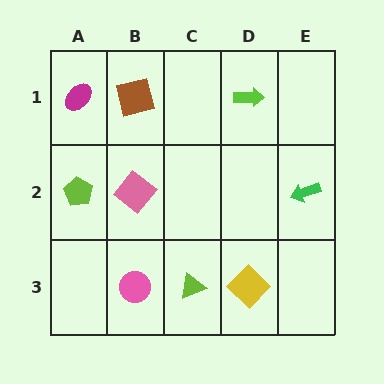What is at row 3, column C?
A lime triangle.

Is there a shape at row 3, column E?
No, that cell is empty.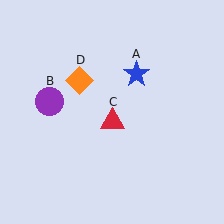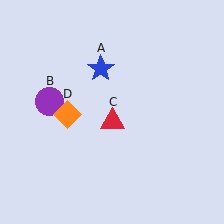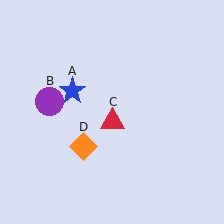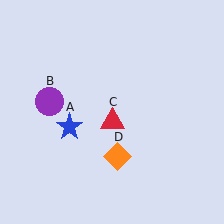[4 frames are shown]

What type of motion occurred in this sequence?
The blue star (object A), orange diamond (object D) rotated counterclockwise around the center of the scene.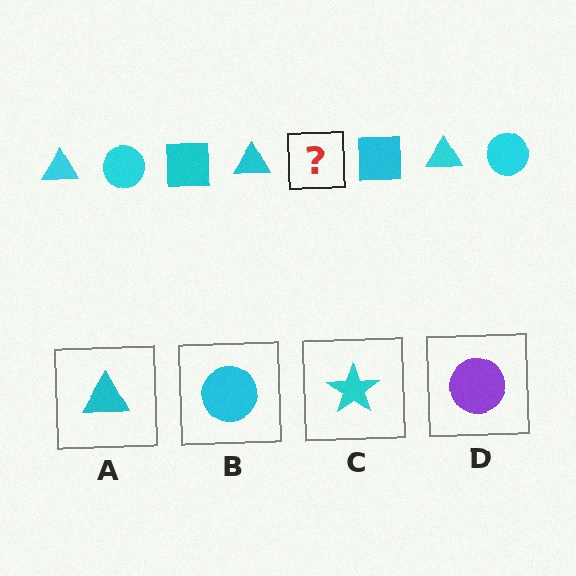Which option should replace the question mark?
Option B.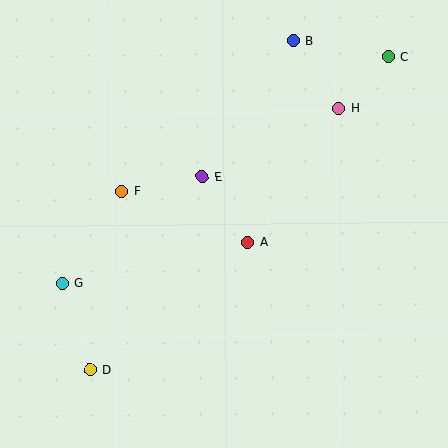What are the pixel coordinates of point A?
Point A is at (248, 242).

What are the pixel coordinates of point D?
Point D is at (90, 370).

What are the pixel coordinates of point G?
Point G is at (62, 283).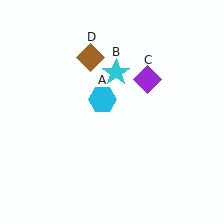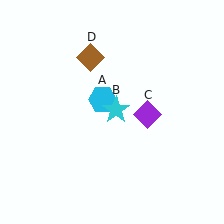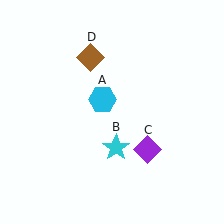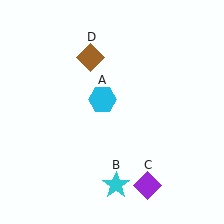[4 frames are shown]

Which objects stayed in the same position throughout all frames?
Cyan hexagon (object A) and brown diamond (object D) remained stationary.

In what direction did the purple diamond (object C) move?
The purple diamond (object C) moved down.